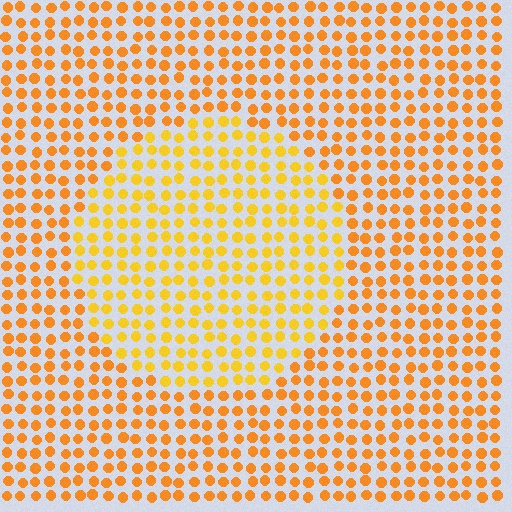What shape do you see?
I see a circle.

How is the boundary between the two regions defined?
The boundary is defined purely by a slight shift in hue (about 19 degrees). Spacing, size, and orientation are identical on both sides.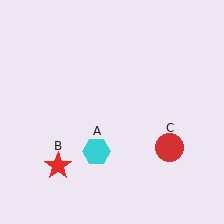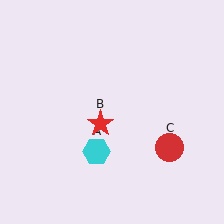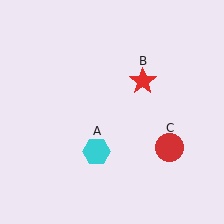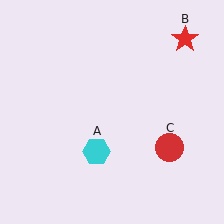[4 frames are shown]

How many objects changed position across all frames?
1 object changed position: red star (object B).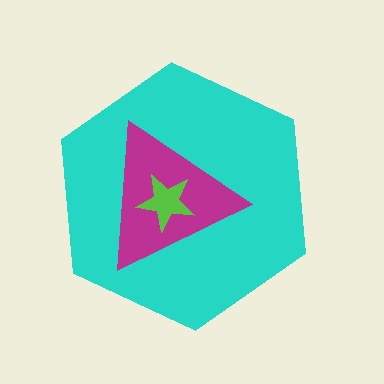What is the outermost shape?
The cyan hexagon.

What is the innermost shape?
The lime star.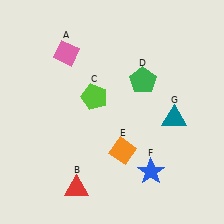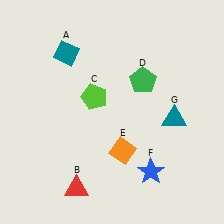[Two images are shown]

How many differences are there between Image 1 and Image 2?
There is 1 difference between the two images.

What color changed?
The diamond (A) changed from pink in Image 1 to teal in Image 2.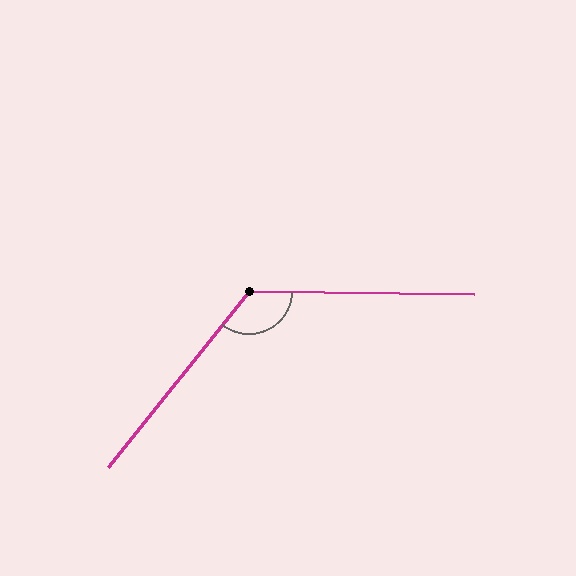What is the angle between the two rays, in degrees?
Approximately 128 degrees.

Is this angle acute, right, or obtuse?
It is obtuse.